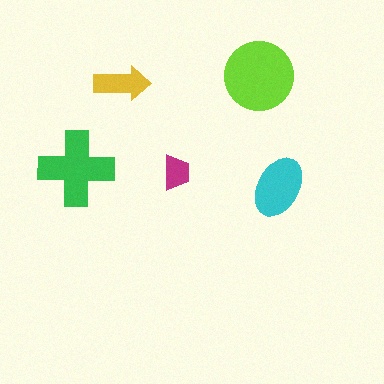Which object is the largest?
The lime circle.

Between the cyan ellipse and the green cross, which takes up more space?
The green cross.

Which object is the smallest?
The magenta trapezoid.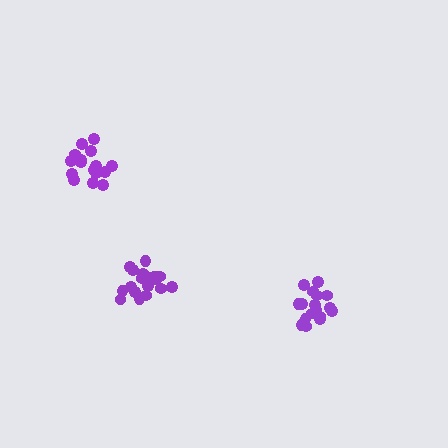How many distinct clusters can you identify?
There are 3 distinct clusters.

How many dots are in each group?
Group 1: 16 dots, Group 2: 18 dots, Group 3: 20 dots (54 total).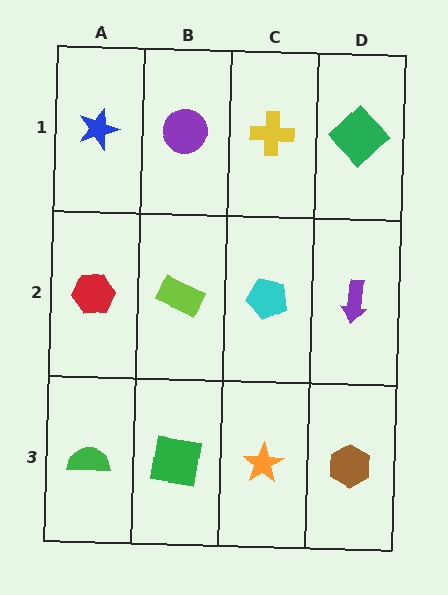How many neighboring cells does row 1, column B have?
3.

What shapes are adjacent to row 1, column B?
A lime rectangle (row 2, column B), a blue star (row 1, column A), a yellow cross (row 1, column C).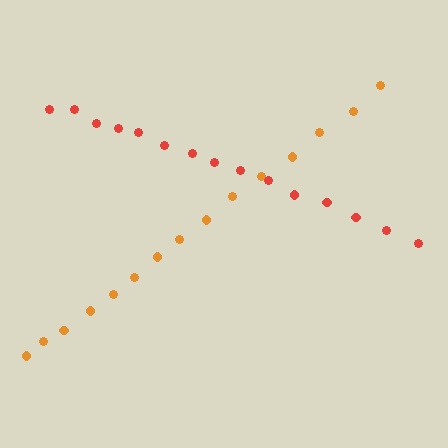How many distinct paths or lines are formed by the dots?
There are 2 distinct paths.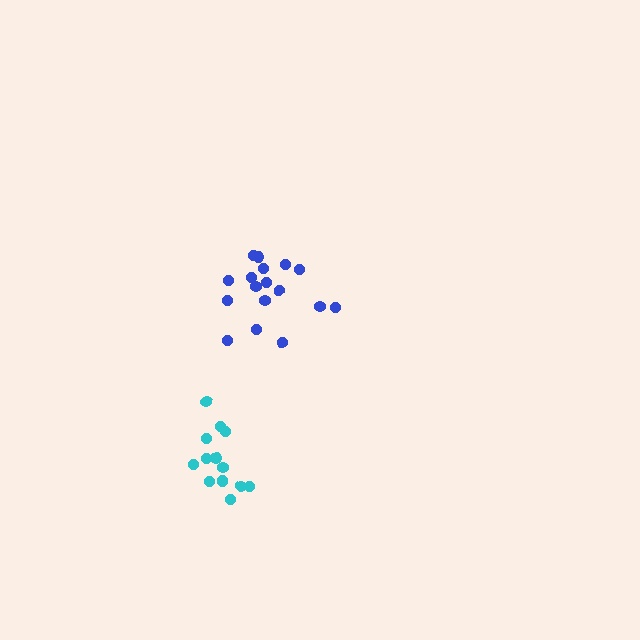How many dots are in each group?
Group 1: 17 dots, Group 2: 14 dots (31 total).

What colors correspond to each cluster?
The clusters are colored: blue, cyan.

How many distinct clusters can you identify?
There are 2 distinct clusters.